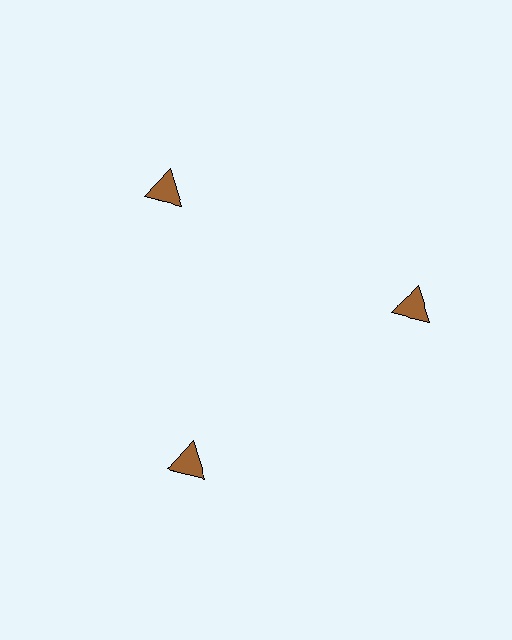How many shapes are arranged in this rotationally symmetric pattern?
There are 3 shapes, arranged in 3 groups of 1.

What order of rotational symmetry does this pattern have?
This pattern has 3-fold rotational symmetry.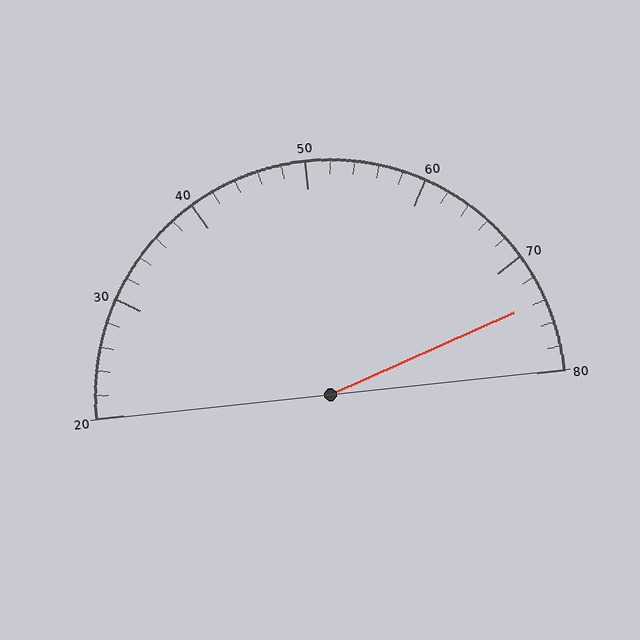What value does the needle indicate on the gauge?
The needle indicates approximately 74.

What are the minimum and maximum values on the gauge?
The gauge ranges from 20 to 80.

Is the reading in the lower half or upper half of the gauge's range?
The reading is in the upper half of the range (20 to 80).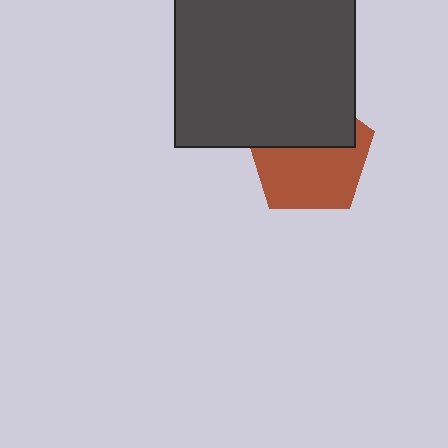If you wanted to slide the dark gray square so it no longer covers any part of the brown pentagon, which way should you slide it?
Slide it up — that is the most direct way to separate the two shapes.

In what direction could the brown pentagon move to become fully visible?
The brown pentagon could move down. That would shift it out from behind the dark gray square entirely.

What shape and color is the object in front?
The object in front is a dark gray square.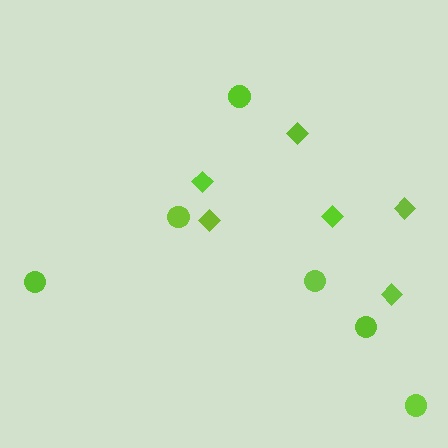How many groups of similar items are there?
There are 2 groups: one group of circles (6) and one group of diamonds (6).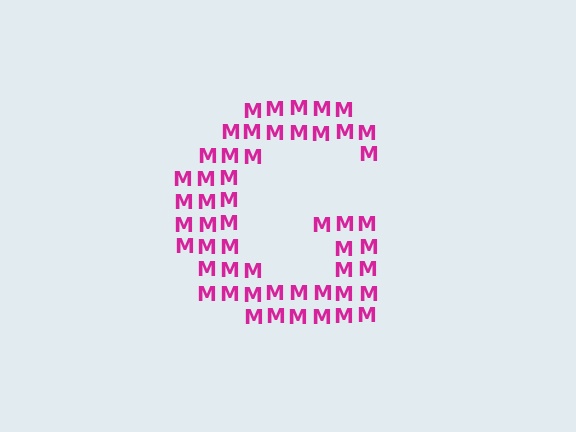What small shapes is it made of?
It is made of small letter M's.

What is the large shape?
The large shape is the letter G.